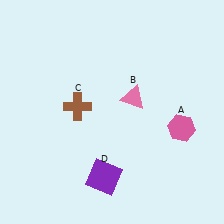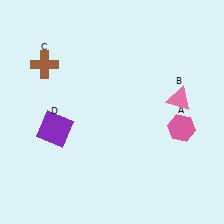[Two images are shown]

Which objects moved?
The objects that moved are: the pink triangle (B), the brown cross (C), the purple square (D).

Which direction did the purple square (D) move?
The purple square (D) moved left.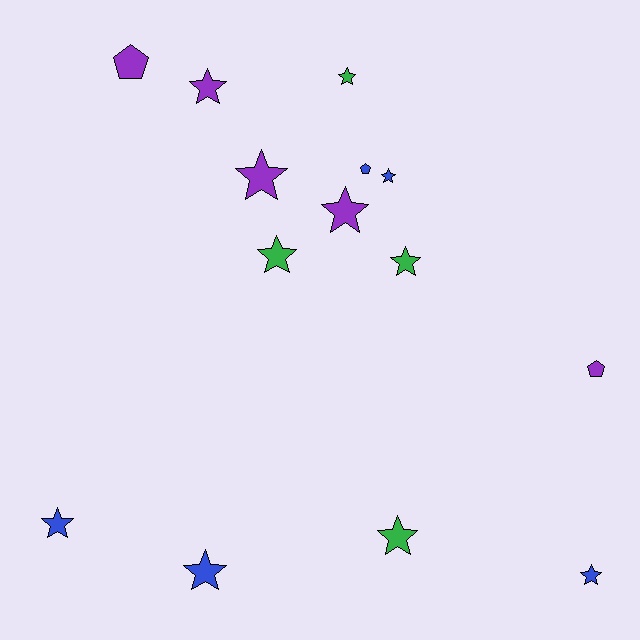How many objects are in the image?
There are 14 objects.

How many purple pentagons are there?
There are 2 purple pentagons.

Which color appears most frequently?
Purple, with 5 objects.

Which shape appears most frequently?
Star, with 11 objects.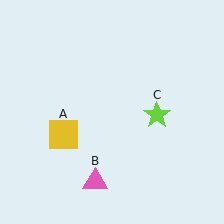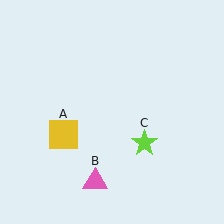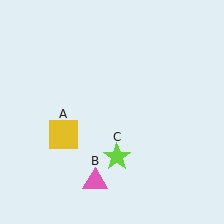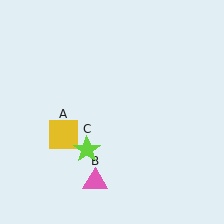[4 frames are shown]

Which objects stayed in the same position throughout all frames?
Yellow square (object A) and pink triangle (object B) remained stationary.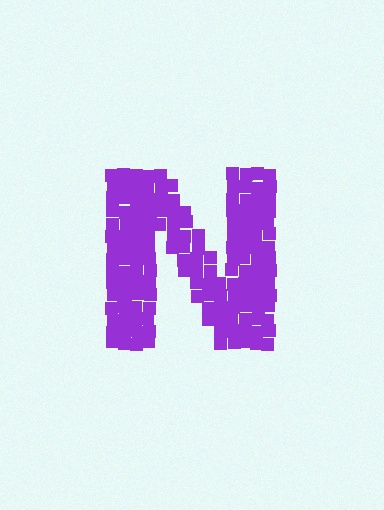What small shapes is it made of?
It is made of small squares.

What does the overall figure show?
The overall figure shows the letter N.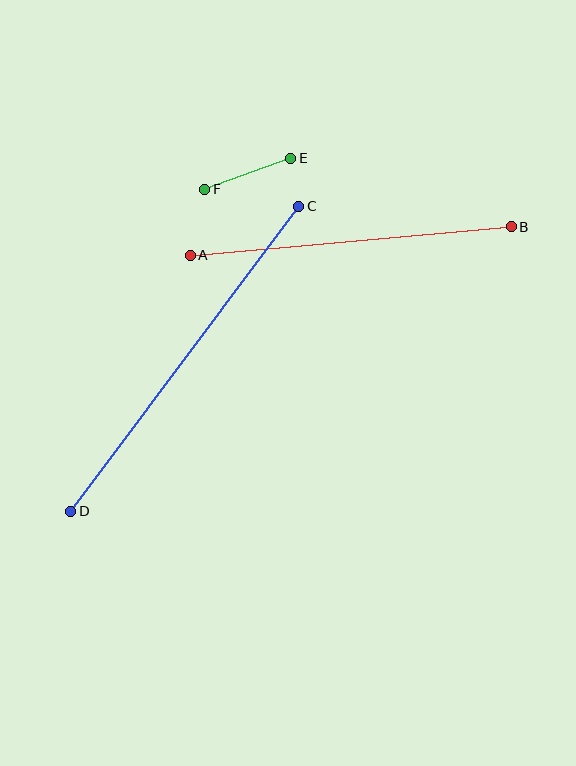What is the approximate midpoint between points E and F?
The midpoint is at approximately (248, 174) pixels.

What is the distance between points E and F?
The distance is approximately 91 pixels.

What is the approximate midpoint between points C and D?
The midpoint is at approximately (185, 359) pixels.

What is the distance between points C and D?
The distance is approximately 381 pixels.